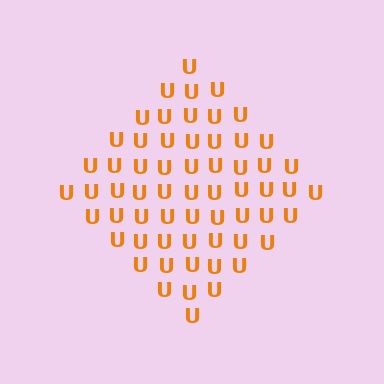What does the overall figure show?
The overall figure shows a diamond.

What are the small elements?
The small elements are letter U's.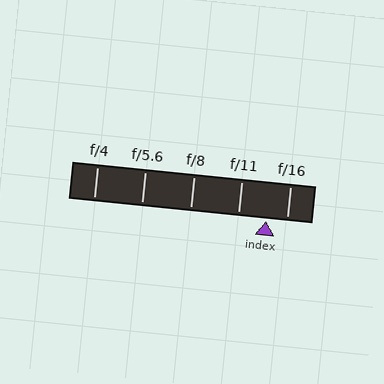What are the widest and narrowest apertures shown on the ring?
The widest aperture shown is f/4 and the narrowest is f/16.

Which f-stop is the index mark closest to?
The index mark is closest to f/16.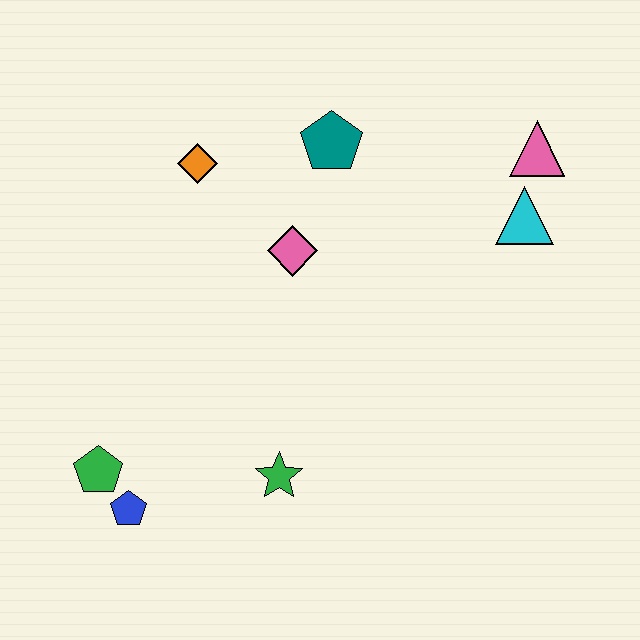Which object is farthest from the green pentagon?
The pink triangle is farthest from the green pentagon.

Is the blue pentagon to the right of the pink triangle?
No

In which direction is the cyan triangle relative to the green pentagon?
The cyan triangle is to the right of the green pentagon.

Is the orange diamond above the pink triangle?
No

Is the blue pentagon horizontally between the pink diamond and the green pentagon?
Yes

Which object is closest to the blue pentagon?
The green pentagon is closest to the blue pentagon.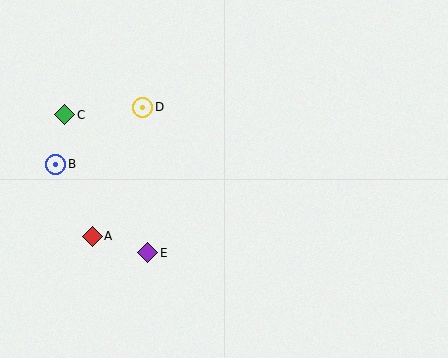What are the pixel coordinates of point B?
Point B is at (56, 164).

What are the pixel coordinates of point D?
Point D is at (143, 107).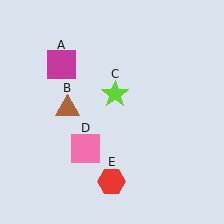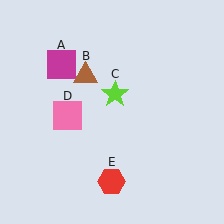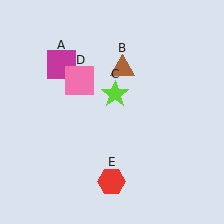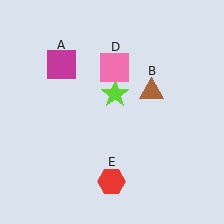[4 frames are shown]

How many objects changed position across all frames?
2 objects changed position: brown triangle (object B), pink square (object D).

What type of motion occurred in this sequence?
The brown triangle (object B), pink square (object D) rotated clockwise around the center of the scene.